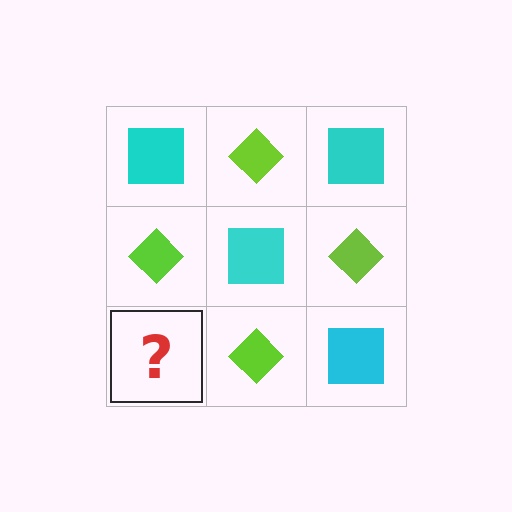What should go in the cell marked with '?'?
The missing cell should contain a cyan square.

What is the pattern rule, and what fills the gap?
The rule is that it alternates cyan square and lime diamond in a checkerboard pattern. The gap should be filled with a cyan square.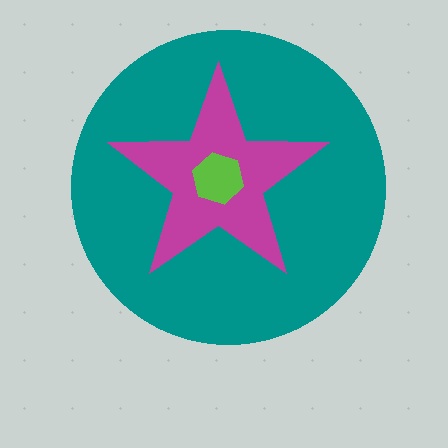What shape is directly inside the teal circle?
The magenta star.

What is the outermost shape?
The teal circle.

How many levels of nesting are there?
3.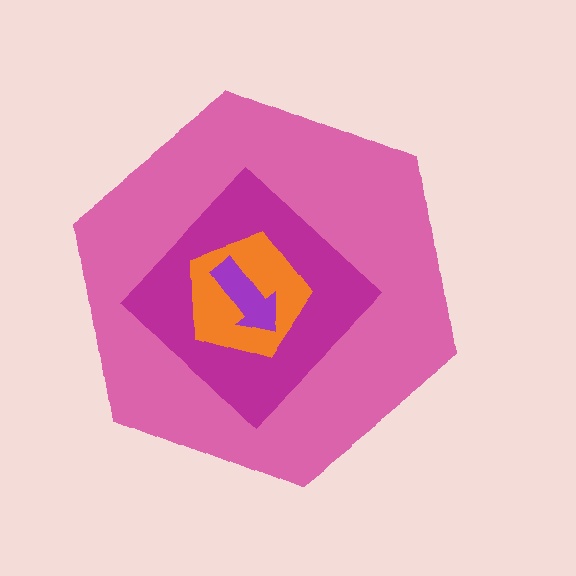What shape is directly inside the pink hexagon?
The magenta diamond.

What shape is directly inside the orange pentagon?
The purple arrow.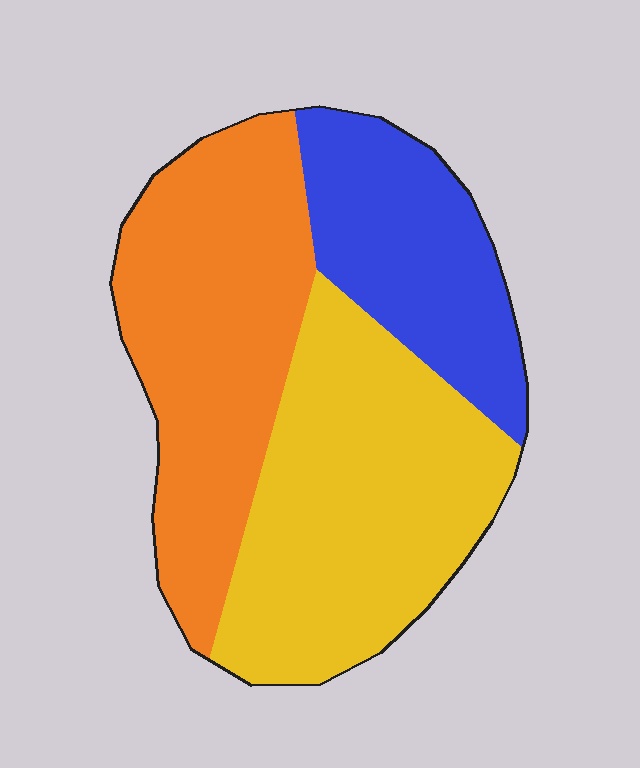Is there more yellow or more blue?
Yellow.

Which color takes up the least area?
Blue, at roughly 25%.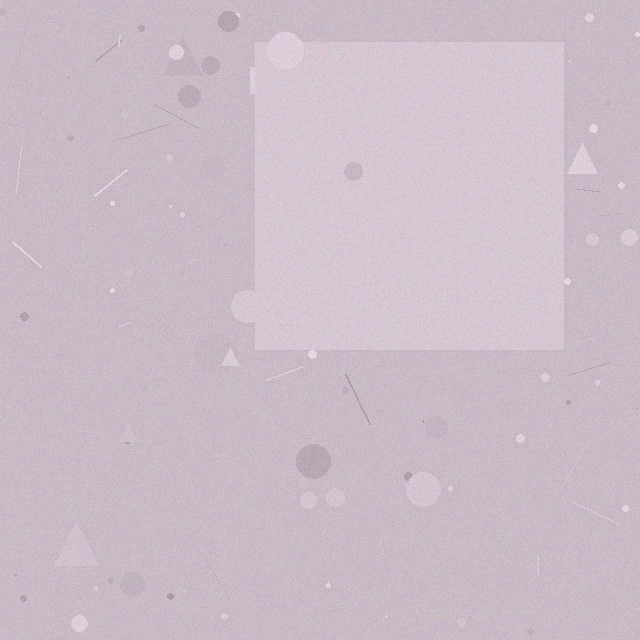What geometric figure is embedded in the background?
A square is embedded in the background.